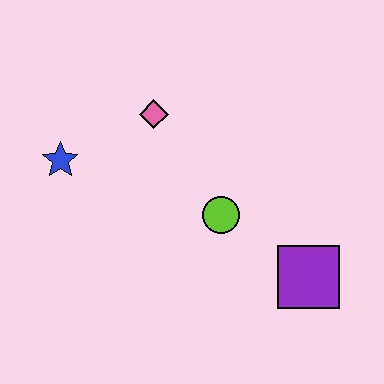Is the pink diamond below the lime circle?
No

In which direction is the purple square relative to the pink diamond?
The purple square is below the pink diamond.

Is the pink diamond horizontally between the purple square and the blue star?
Yes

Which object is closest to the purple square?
The lime circle is closest to the purple square.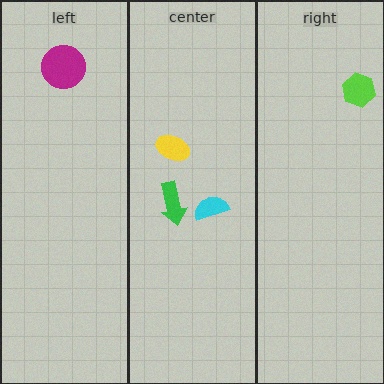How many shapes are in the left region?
1.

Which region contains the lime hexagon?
The right region.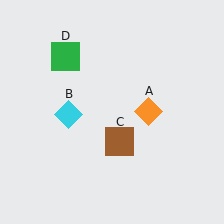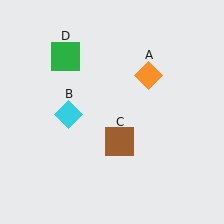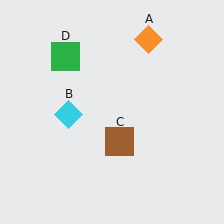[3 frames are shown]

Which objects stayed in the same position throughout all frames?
Cyan diamond (object B) and brown square (object C) and green square (object D) remained stationary.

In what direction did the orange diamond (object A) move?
The orange diamond (object A) moved up.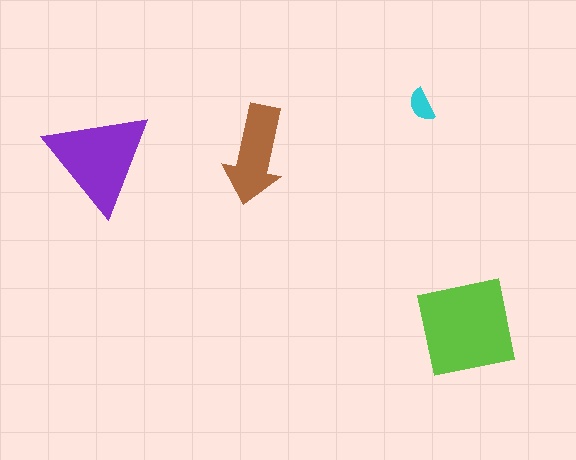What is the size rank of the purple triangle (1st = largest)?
2nd.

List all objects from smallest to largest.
The cyan semicircle, the brown arrow, the purple triangle, the lime square.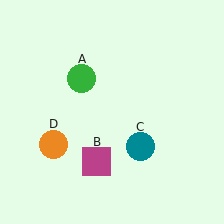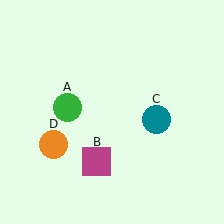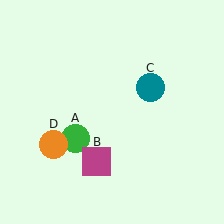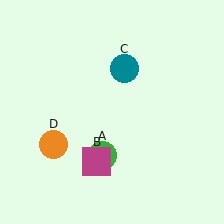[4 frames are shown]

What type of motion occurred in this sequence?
The green circle (object A), teal circle (object C) rotated counterclockwise around the center of the scene.